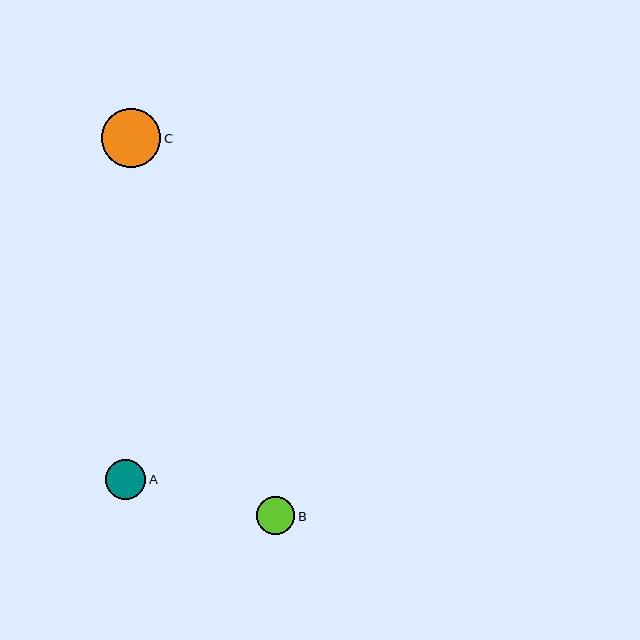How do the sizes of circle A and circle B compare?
Circle A and circle B are approximately the same size.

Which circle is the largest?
Circle C is the largest with a size of approximately 59 pixels.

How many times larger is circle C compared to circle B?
Circle C is approximately 1.6 times the size of circle B.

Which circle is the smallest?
Circle B is the smallest with a size of approximately 38 pixels.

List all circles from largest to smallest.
From largest to smallest: C, A, B.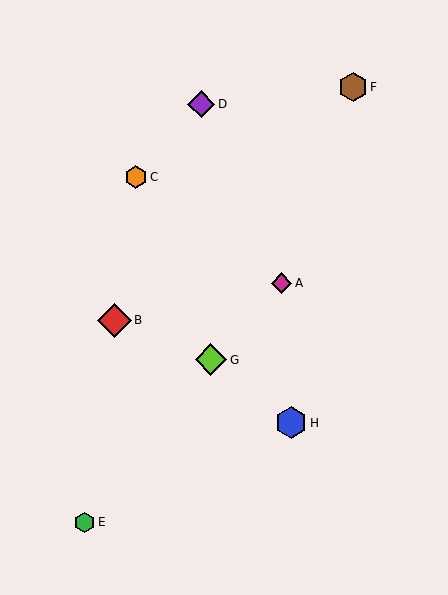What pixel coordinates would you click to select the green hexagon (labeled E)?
Click at (84, 522) to select the green hexagon E.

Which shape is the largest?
The red diamond (labeled B) is the largest.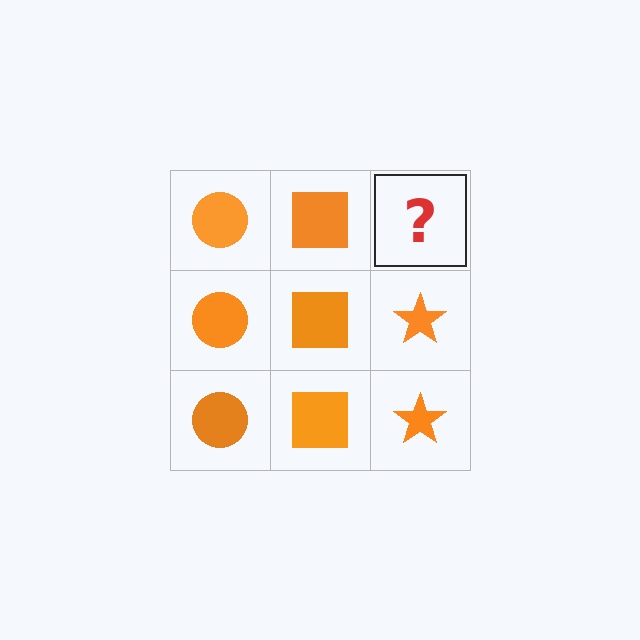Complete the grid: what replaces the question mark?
The question mark should be replaced with an orange star.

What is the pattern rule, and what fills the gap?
The rule is that each column has a consistent shape. The gap should be filled with an orange star.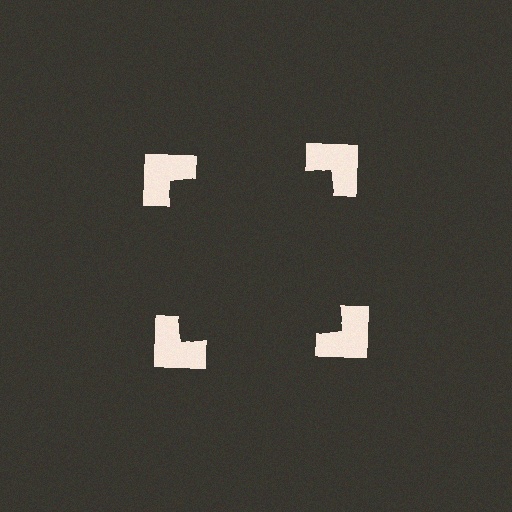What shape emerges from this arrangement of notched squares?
An illusory square — its edges are inferred from the aligned wedge cuts in the notched squares, not physically drawn.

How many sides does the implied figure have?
4 sides.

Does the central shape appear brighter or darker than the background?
It typically appears slightly darker than the background, even though no actual brightness change is drawn.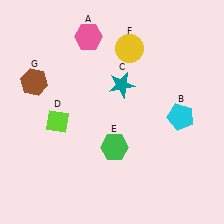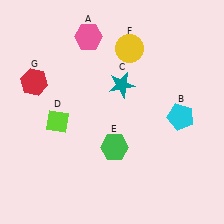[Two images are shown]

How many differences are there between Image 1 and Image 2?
There is 1 difference between the two images.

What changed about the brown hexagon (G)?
In Image 1, G is brown. In Image 2, it changed to red.